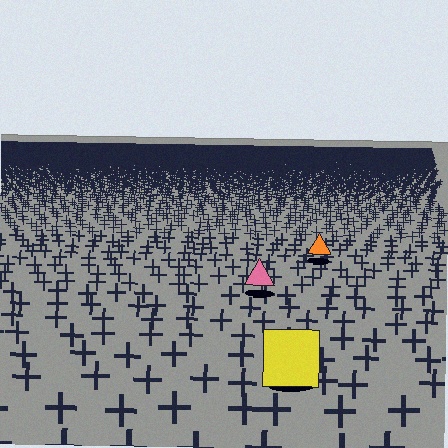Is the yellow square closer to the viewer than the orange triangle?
Yes. The yellow square is closer — you can tell from the texture gradient: the ground texture is coarser near it.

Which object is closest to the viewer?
The yellow square is closest. The texture marks near it are larger and more spread out.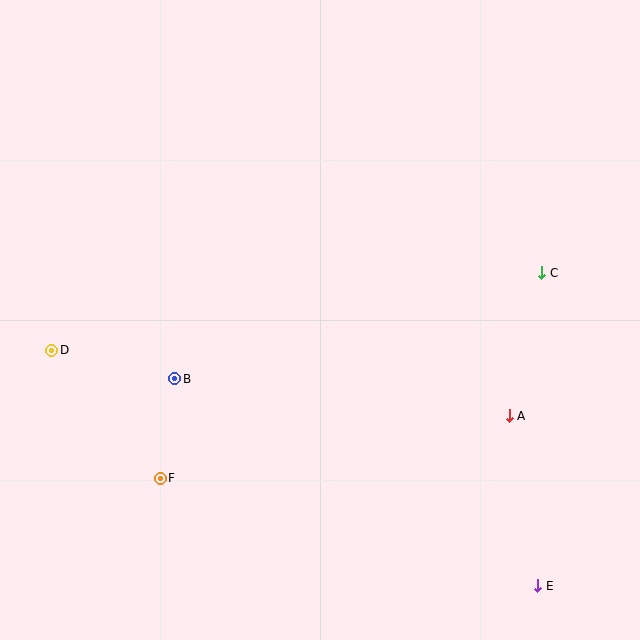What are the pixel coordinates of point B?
Point B is at (175, 379).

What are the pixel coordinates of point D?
Point D is at (52, 350).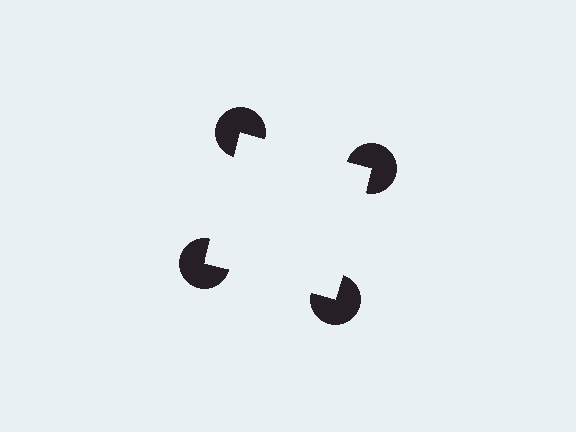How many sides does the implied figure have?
4 sides.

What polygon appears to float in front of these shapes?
An illusory square — its edges are inferred from the aligned wedge cuts in the pac-man discs, not physically drawn.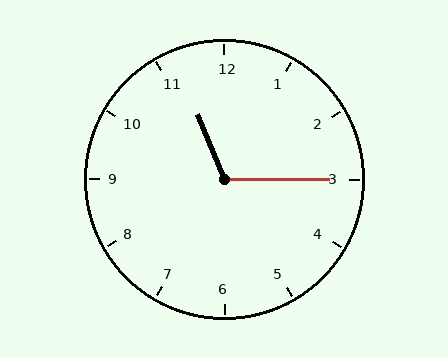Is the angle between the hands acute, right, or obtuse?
It is obtuse.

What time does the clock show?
11:15.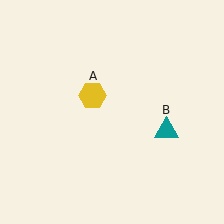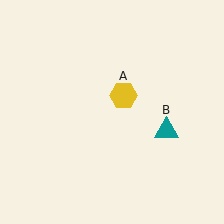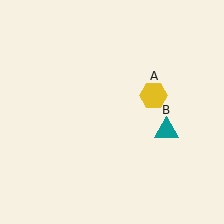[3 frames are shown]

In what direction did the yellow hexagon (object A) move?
The yellow hexagon (object A) moved right.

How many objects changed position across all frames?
1 object changed position: yellow hexagon (object A).